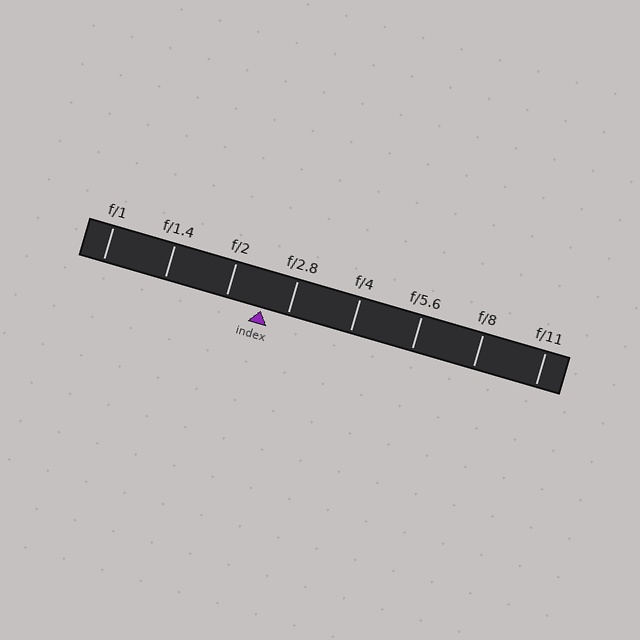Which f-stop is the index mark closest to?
The index mark is closest to f/2.8.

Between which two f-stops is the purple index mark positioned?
The index mark is between f/2 and f/2.8.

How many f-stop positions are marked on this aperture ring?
There are 8 f-stop positions marked.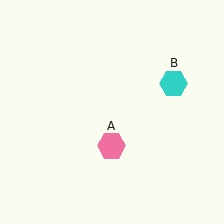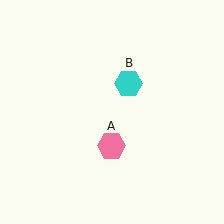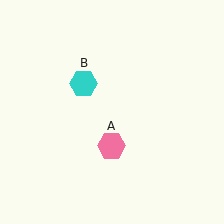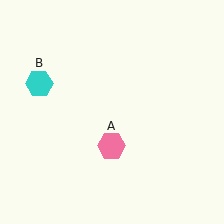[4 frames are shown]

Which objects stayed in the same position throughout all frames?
Pink hexagon (object A) remained stationary.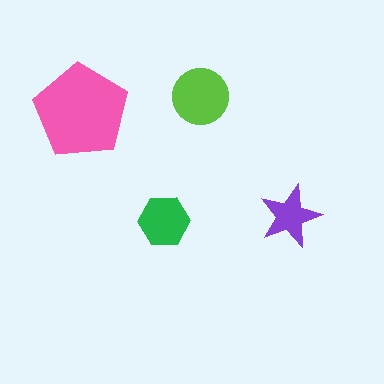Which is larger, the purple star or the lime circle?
The lime circle.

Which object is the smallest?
The purple star.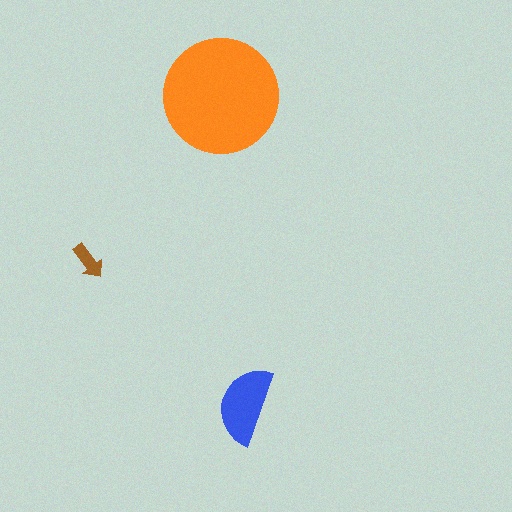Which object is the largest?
The orange circle.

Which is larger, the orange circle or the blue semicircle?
The orange circle.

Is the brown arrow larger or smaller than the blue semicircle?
Smaller.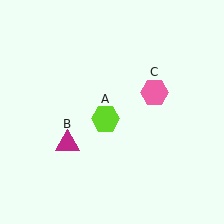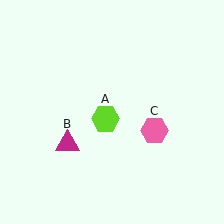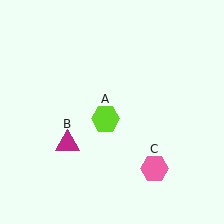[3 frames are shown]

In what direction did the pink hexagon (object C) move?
The pink hexagon (object C) moved down.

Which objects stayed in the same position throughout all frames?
Lime hexagon (object A) and magenta triangle (object B) remained stationary.